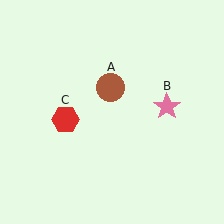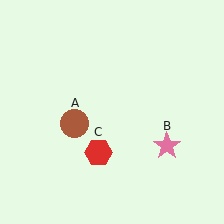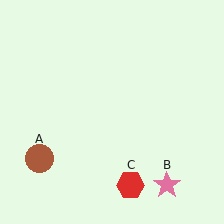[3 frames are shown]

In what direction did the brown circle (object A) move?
The brown circle (object A) moved down and to the left.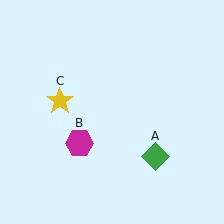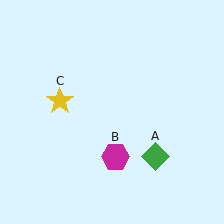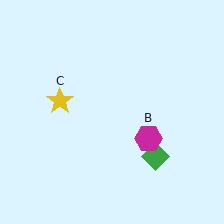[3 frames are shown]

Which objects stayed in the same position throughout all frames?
Green diamond (object A) and yellow star (object C) remained stationary.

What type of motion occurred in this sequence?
The magenta hexagon (object B) rotated counterclockwise around the center of the scene.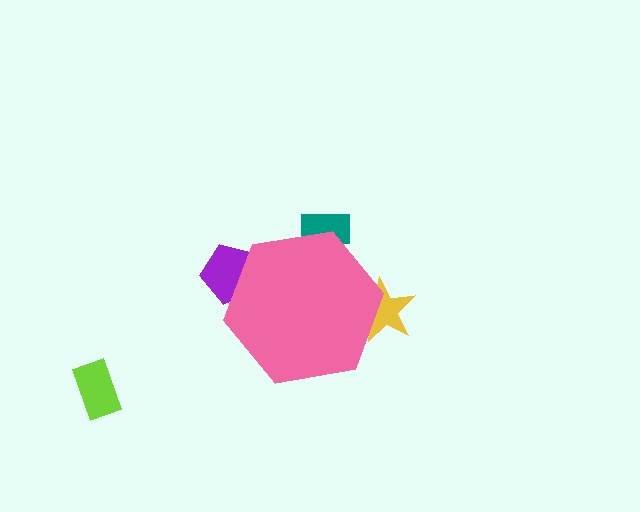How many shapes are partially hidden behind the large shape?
3 shapes are partially hidden.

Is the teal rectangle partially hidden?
Yes, the teal rectangle is partially hidden behind the pink hexagon.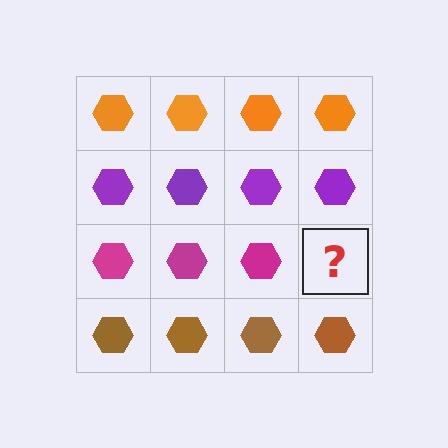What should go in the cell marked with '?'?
The missing cell should contain a magenta hexagon.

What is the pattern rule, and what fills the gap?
The rule is that each row has a consistent color. The gap should be filled with a magenta hexagon.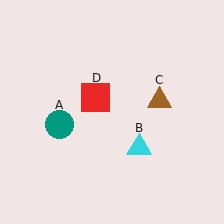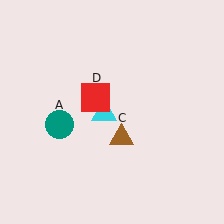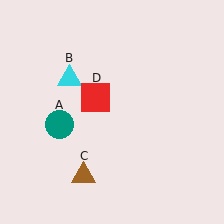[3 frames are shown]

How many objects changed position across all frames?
2 objects changed position: cyan triangle (object B), brown triangle (object C).